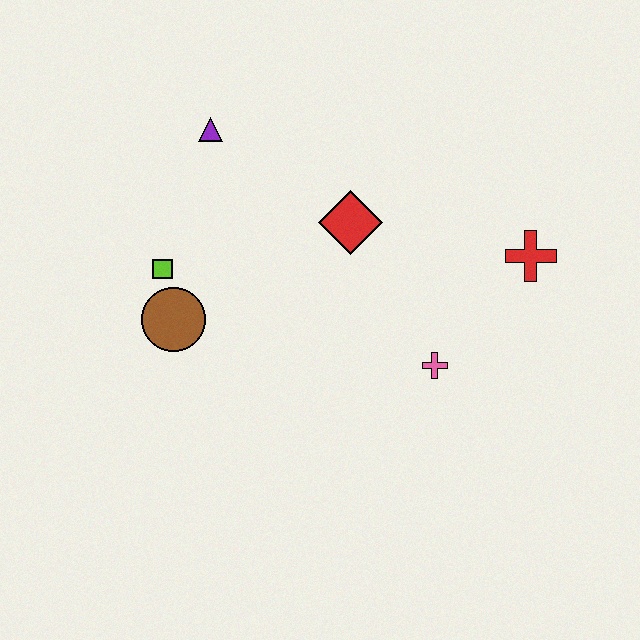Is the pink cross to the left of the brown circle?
No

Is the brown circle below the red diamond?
Yes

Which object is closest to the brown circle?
The lime square is closest to the brown circle.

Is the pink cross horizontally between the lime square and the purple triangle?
No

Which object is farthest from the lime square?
The red cross is farthest from the lime square.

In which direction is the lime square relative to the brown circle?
The lime square is above the brown circle.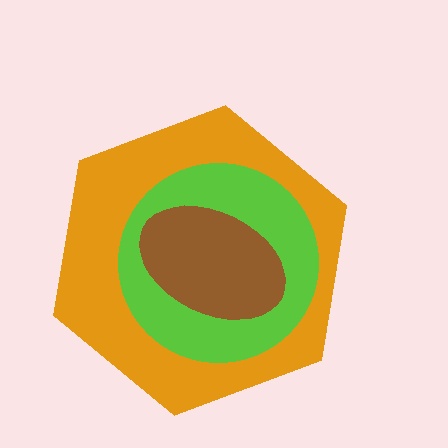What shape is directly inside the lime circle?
The brown ellipse.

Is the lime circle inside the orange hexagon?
Yes.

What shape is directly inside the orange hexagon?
The lime circle.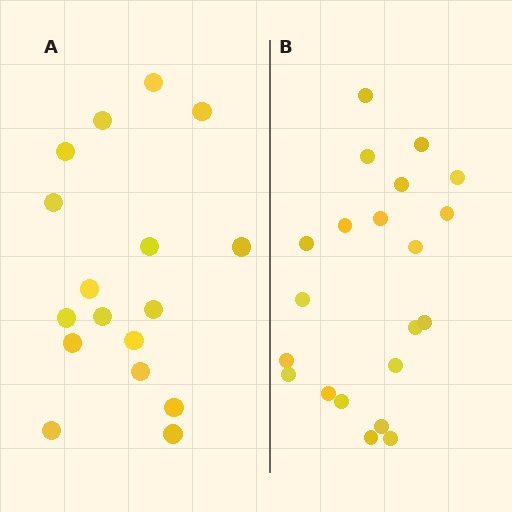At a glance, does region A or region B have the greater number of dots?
Region B (the right region) has more dots.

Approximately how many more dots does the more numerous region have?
Region B has about 4 more dots than region A.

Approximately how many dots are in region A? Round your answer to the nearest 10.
About 20 dots. (The exact count is 17, which rounds to 20.)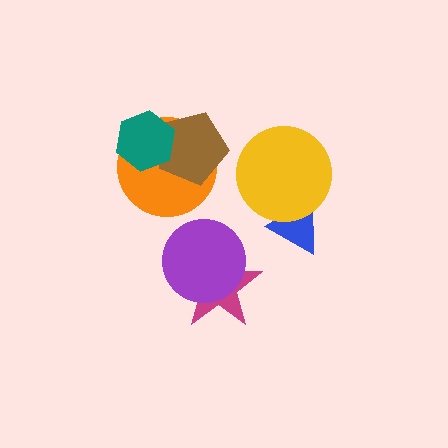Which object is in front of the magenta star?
The purple circle is in front of the magenta star.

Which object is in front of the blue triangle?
The yellow circle is in front of the blue triangle.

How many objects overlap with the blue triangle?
1 object overlaps with the blue triangle.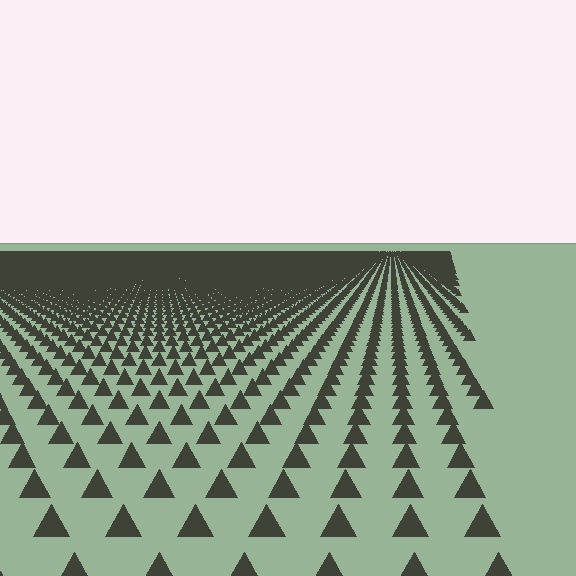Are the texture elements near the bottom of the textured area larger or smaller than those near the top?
Larger. Near the bottom, elements are closer to the viewer and appear at a bigger on-screen size.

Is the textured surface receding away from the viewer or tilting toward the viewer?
The surface is receding away from the viewer. Texture elements get smaller and denser toward the top.